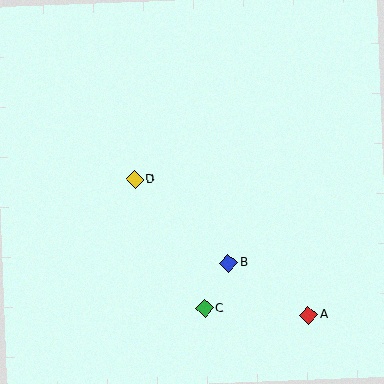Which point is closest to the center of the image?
Point D at (135, 179) is closest to the center.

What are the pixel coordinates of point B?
Point B is at (228, 263).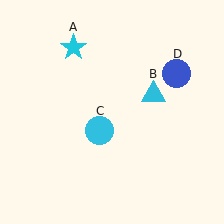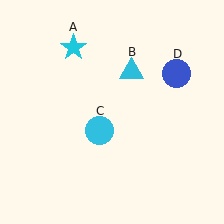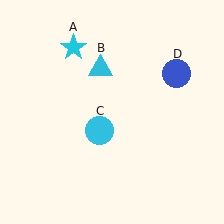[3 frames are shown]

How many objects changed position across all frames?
1 object changed position: cyan triangle (object B).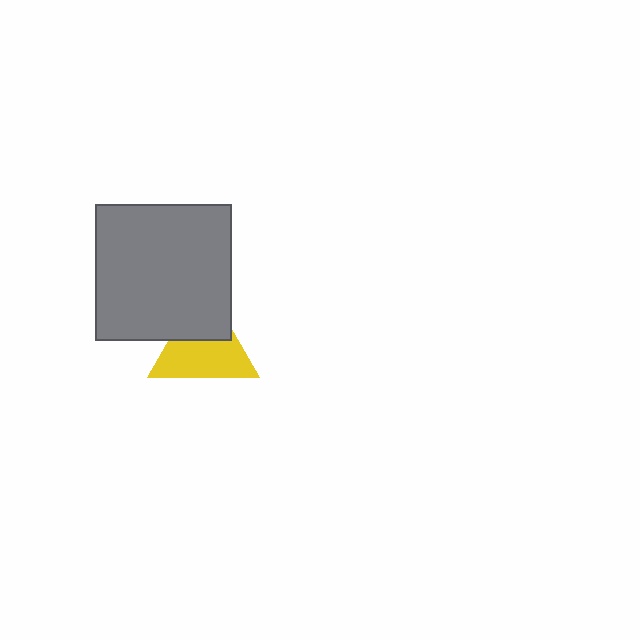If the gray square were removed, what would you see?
You would see the complete yellow triangle.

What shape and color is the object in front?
The object in front is a gray square.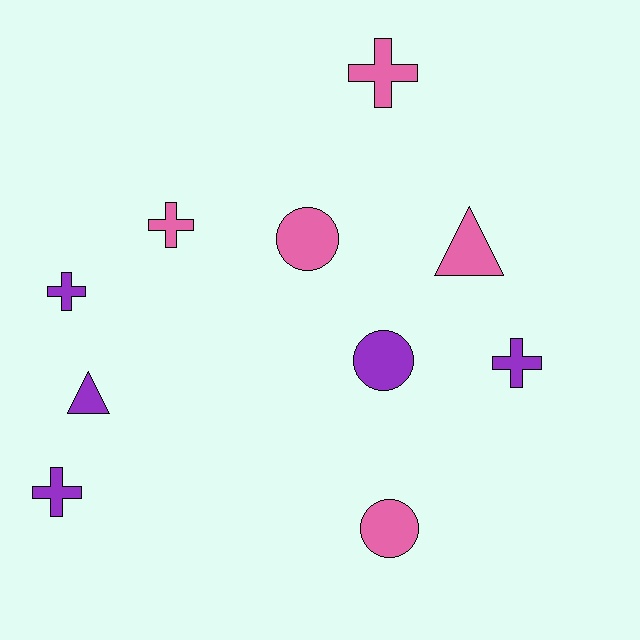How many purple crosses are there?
There are 3 purple crosses.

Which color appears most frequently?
Purple, with 5 objects.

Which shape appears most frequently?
Cross, with 5 objects.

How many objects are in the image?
There are 10 objects.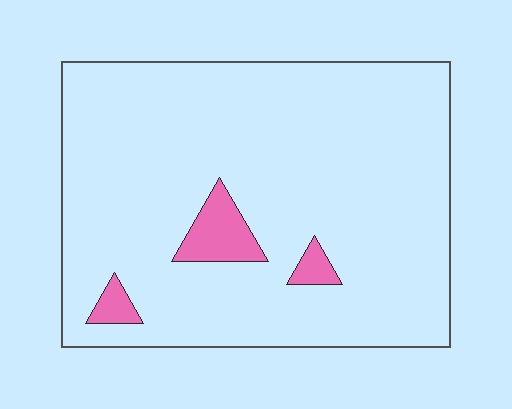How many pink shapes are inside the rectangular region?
3.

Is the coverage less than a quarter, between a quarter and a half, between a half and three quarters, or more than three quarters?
Less than a quarter.